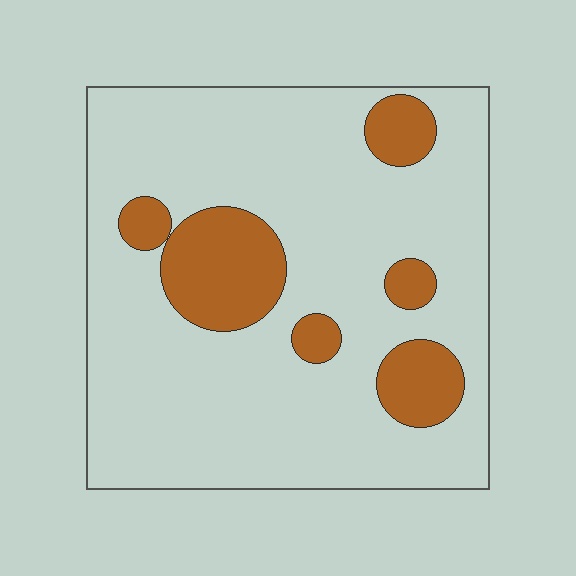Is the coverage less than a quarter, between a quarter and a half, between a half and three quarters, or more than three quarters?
Less than a quarter.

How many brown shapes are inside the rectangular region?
6.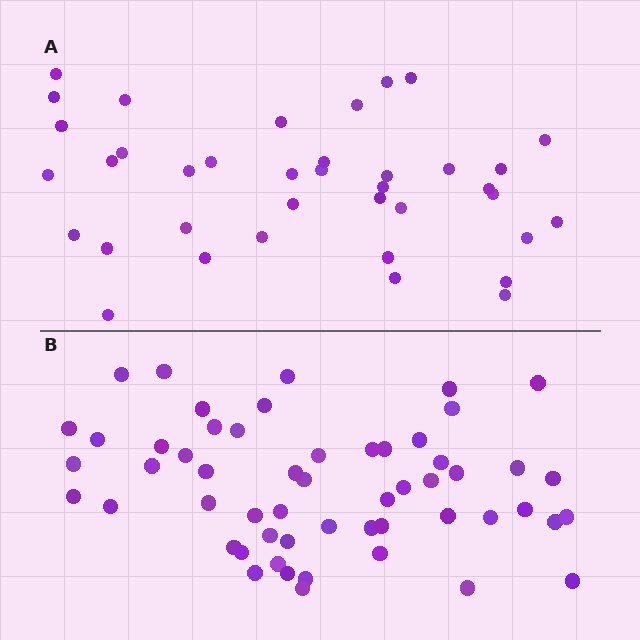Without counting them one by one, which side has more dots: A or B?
Region B (the bottom region) has more dots.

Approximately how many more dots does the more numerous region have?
Region B has approximately 15 more dots than region A.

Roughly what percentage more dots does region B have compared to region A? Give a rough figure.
About 45% more.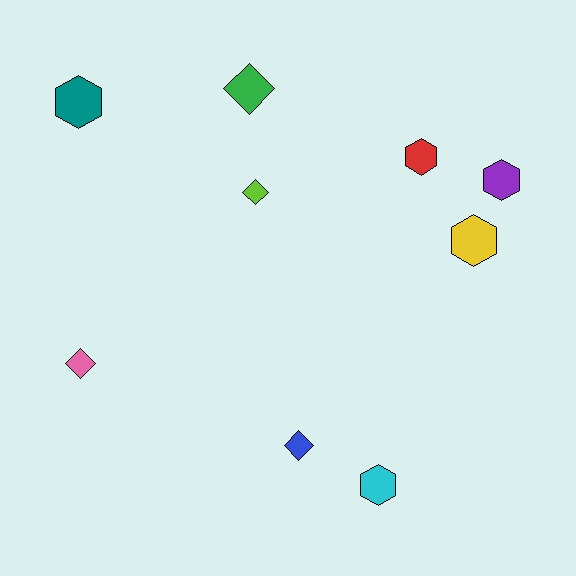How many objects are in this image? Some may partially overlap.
There are 9 objects.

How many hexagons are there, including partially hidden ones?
There are 5 hexagons.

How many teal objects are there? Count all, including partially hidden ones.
There is 1 teal object.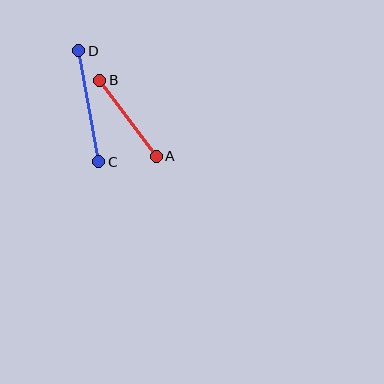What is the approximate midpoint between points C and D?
The midpoint is at approximately (89, 106) pixels.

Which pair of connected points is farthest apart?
Points C and D are farthest apart.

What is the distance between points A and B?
The distance is approximately 95 pixels.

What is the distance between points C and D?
The distance is approximately 113 pixels.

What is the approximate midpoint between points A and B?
The midpoint is at approximately (128, 118) pixels.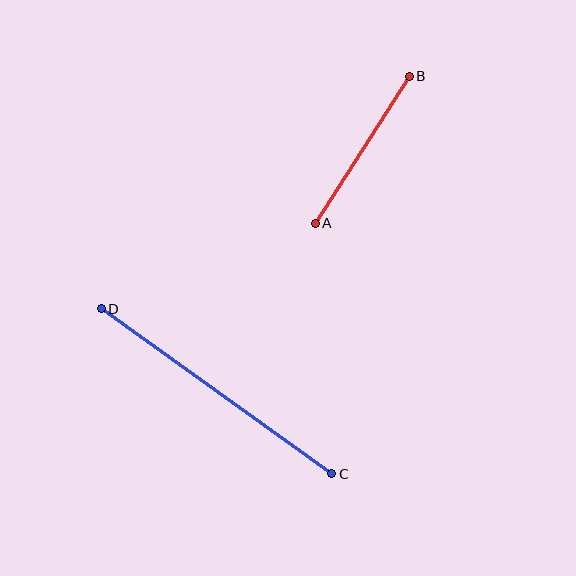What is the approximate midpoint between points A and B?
The midpoint is at approximately (362, 150) pixels.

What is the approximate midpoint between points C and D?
The midpoint is at approximately (216, 391) pixels.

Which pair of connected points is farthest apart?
Points C and D are farthest apart.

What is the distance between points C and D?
The distance is approximately 283 pixels.